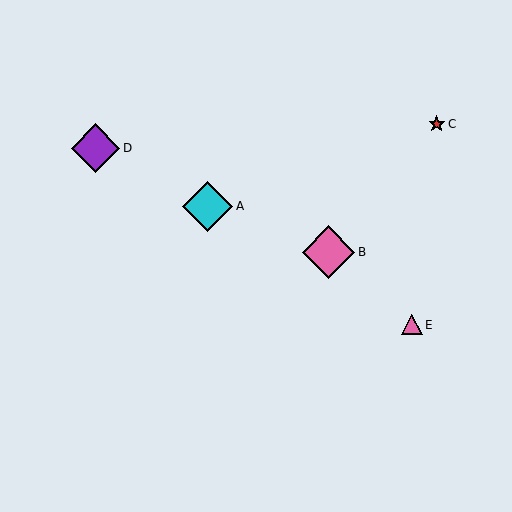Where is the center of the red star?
The center of the red star is at (437, 124).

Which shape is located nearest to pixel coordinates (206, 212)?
The cyan diamond (labeled A) at (208, 206) is nearest to that location.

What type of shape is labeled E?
Shape E is a pink triangle.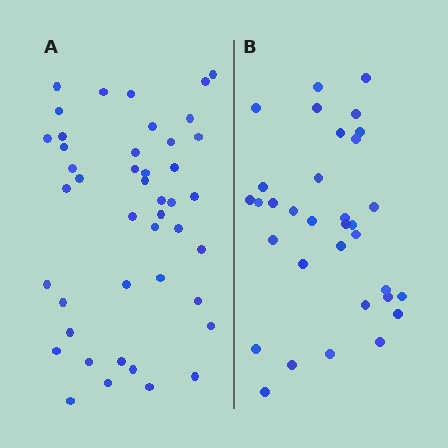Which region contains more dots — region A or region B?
Region A (the left region) has more dots.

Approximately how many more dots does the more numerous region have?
Region A has roughly 12 or so more dots than region B.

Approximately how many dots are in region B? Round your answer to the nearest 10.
About 30 dots. (The exact count is 33, which rounds to 30.)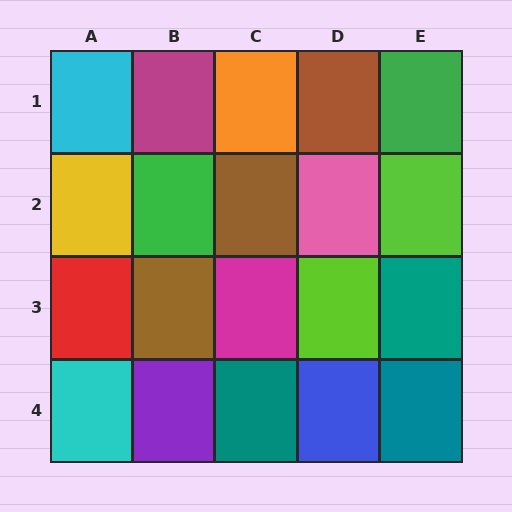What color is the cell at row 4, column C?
Teal.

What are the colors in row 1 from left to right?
Cyan, magenta, orange, brown, green.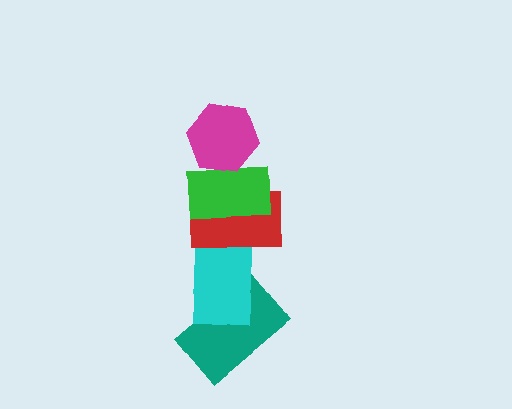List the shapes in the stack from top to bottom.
From top to bottom: the magenta hexagon, the green rectangle, the red rectangle, the cyan rectangle, the teal rectangle.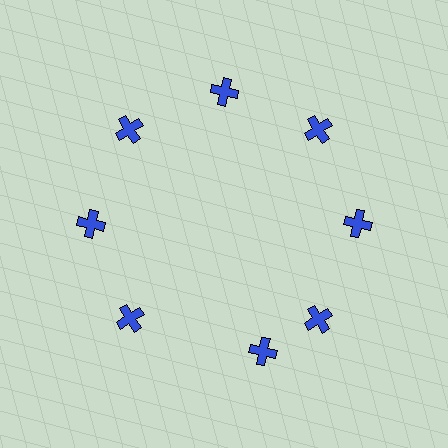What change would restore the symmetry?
The symmetry would be restored by rotating it back into even spacing with its neighbors so that all 8 crosses sit at equal angles and equal distance from the center.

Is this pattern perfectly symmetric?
No. The 8 blue crosses are arranged in a ring, but one element near the 6 o'clock position is rotated out of alignment along the ring, breaking the 8-fold rotational symmetry.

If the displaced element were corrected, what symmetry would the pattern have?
It would have 8-fold rotational symmetry — the pattern would map onto itself every 45 degrees.